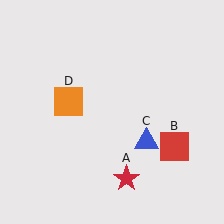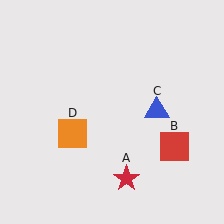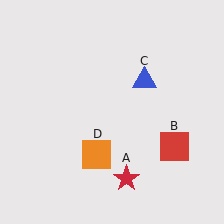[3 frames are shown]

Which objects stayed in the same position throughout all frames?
Red star (object A) and red square (object B) remained stationary.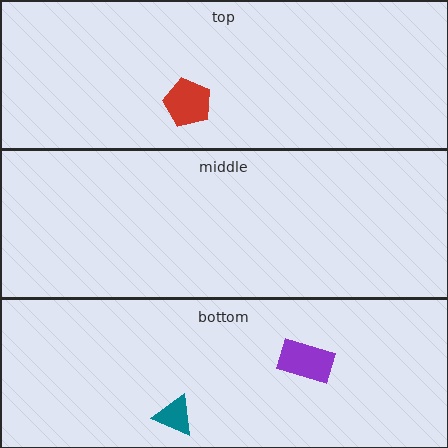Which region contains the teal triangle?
The bottom region.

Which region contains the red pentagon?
The top region.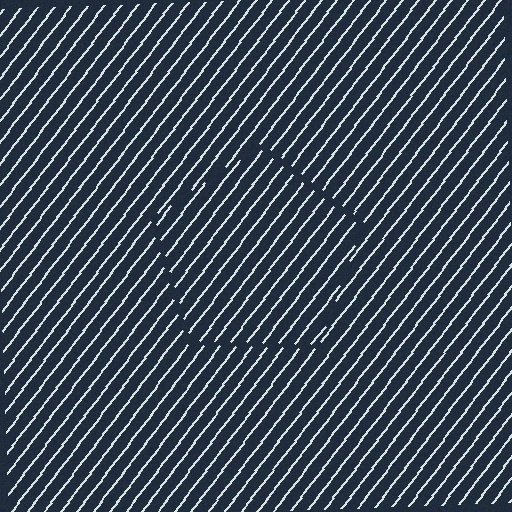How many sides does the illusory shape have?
5 sides — the line-ends trace a pentagon.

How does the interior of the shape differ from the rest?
The interior of the shape contains the same grating, shifted by half a period — the contour is defined by the phase discontinuity where line-ends from the inner and outer gratings abut.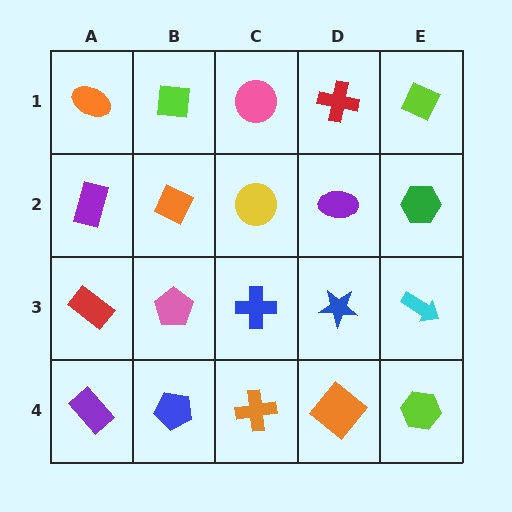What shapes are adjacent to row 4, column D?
A blue star (row 3, column D), an orange cross (row 4, column C), a lime hexagon (row 4, column E).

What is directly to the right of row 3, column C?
A blue star.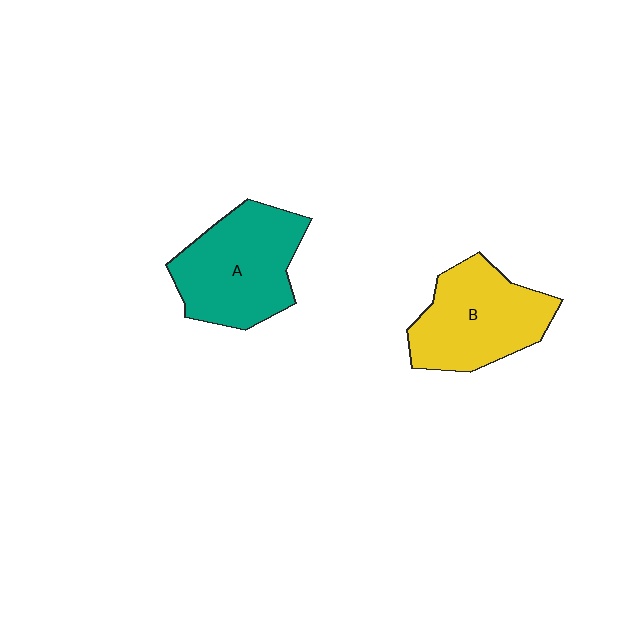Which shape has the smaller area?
Shape B (yellow).